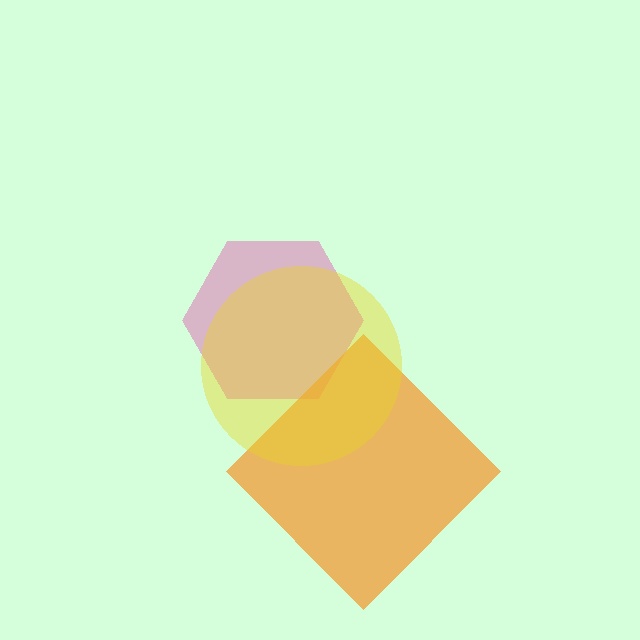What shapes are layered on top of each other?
The layered shapes are: a pink hexagon, an orange diamond, a yellow circle.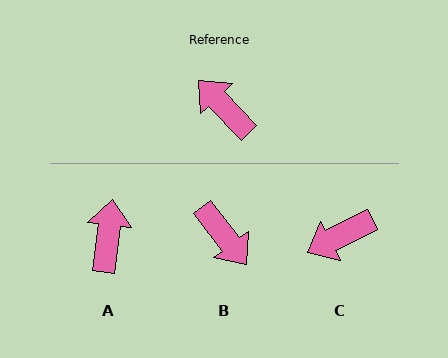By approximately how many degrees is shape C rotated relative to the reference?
Approximately 73 degrees counter-clockwise.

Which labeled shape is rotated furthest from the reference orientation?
B, about 174 degrees away.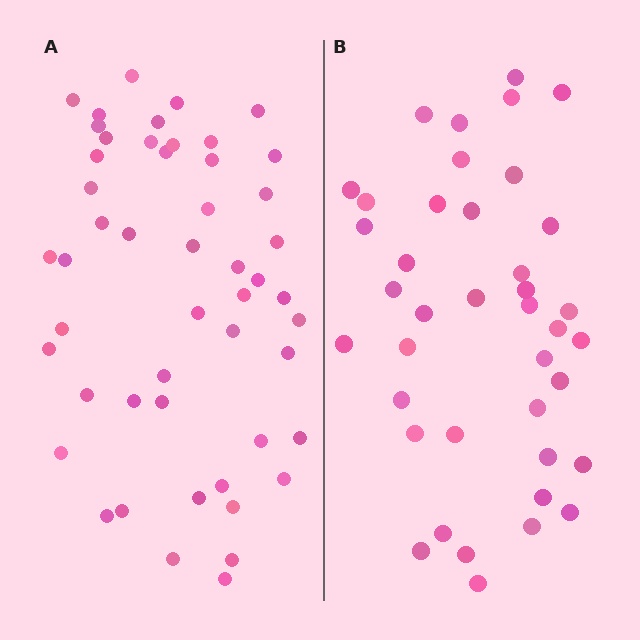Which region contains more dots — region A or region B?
Region A (the left region) has more dots.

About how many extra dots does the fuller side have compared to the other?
Region A has roughly 10 or so more dots than region B.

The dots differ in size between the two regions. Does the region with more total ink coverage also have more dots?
No. Region B has more total ink coverage because its dots are larger, but region A actually contains more individual dots. Total area can be misleading — the number of items is what matters here.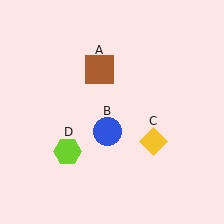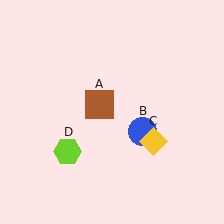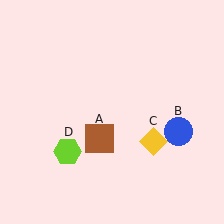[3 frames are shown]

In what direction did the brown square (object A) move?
The brown square (object A) moved down.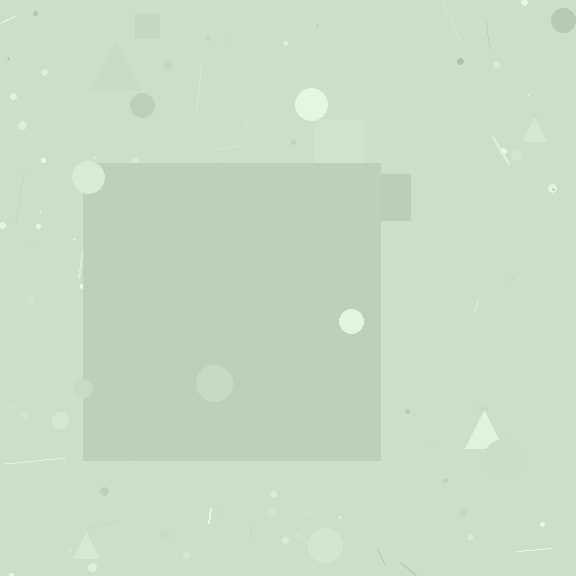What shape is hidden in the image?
A square is hidden in the image.